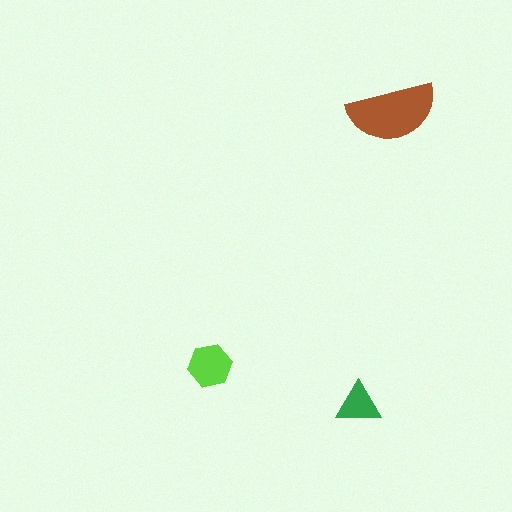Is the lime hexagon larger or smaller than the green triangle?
Larger.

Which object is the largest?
The brown semicircle.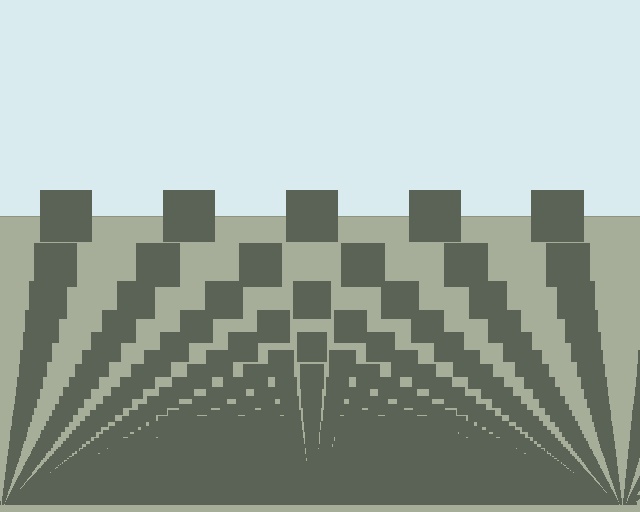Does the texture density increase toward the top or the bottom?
Density increases toward the bottom.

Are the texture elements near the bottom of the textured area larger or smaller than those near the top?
Smaller. The gradient is inverted — elements near the bottom are smaller and denser.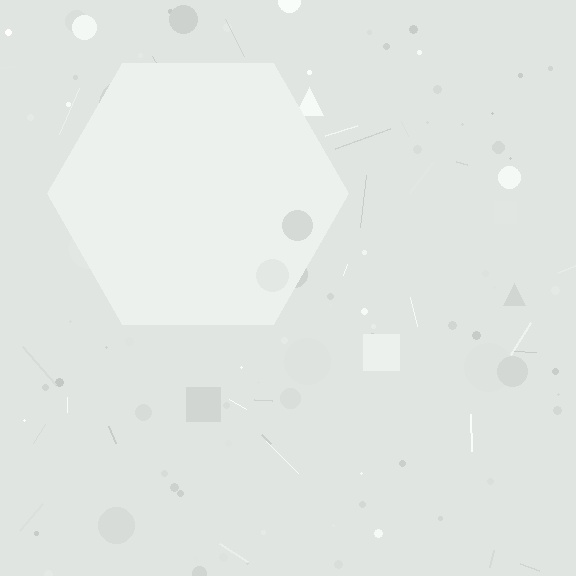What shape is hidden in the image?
A hexagon is hidden in the image.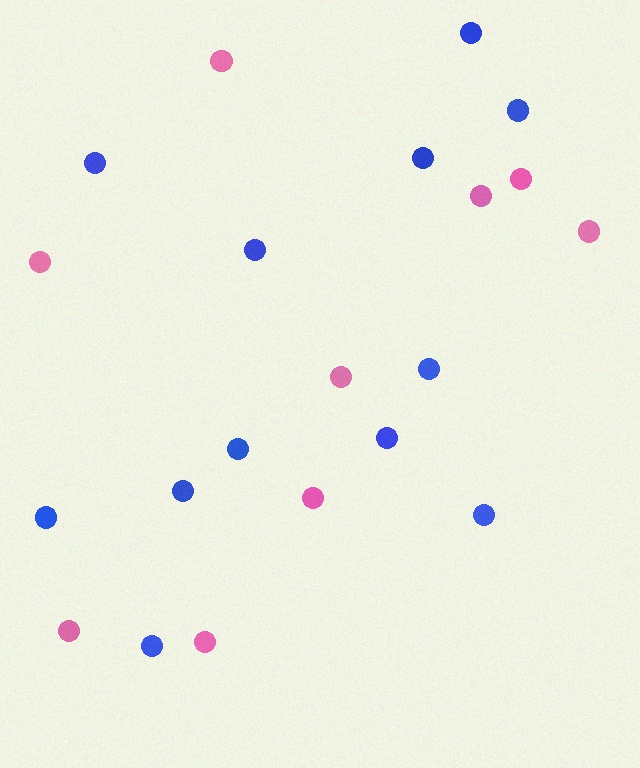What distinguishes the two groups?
There are 2 groups: one group of pink circles (9) and one group of blue circles (12).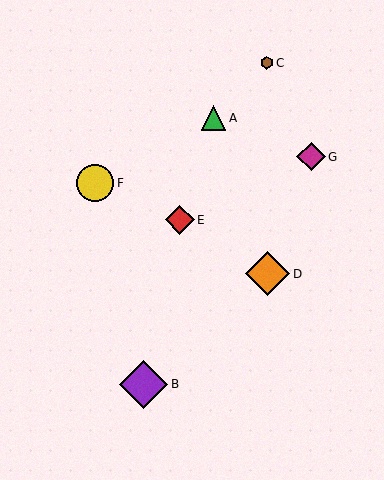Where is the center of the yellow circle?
The center of the yellow circle is at (95, 183).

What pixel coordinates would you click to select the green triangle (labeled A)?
Click at (214, 118) to select the green triangle A.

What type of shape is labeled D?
Shape D is an orange diamond.